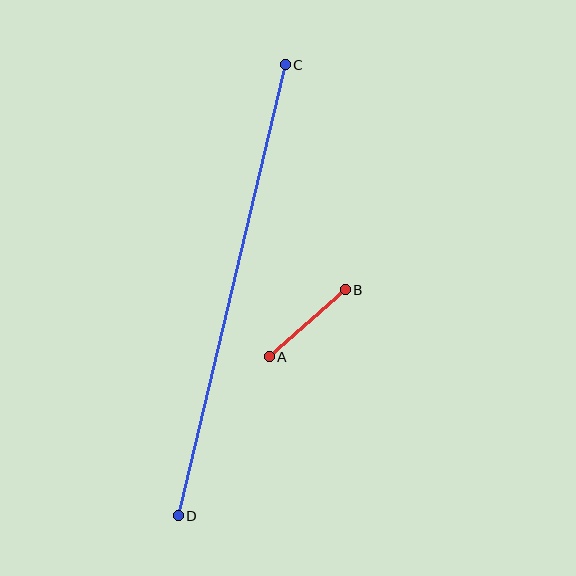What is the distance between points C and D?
The distance is approximately 463 pixels.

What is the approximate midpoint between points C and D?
The midpoint is at approximately (232, 290) pixels.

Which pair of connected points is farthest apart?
Points C and D are farthest apart.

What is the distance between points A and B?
The distance is approximately 101 pixels.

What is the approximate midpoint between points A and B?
The midpoint is at approximately (307, 323) pixels.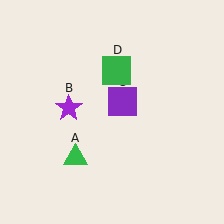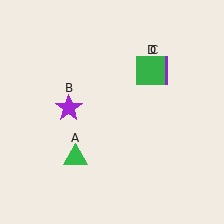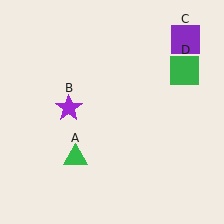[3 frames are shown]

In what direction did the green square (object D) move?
The green square (object D) moved right.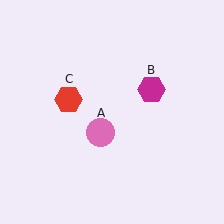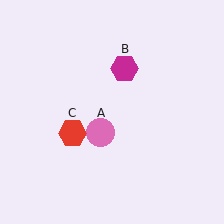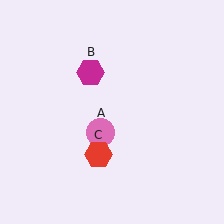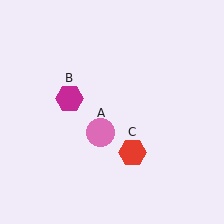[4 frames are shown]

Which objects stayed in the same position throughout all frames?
Pink circle (object A) remained stationary.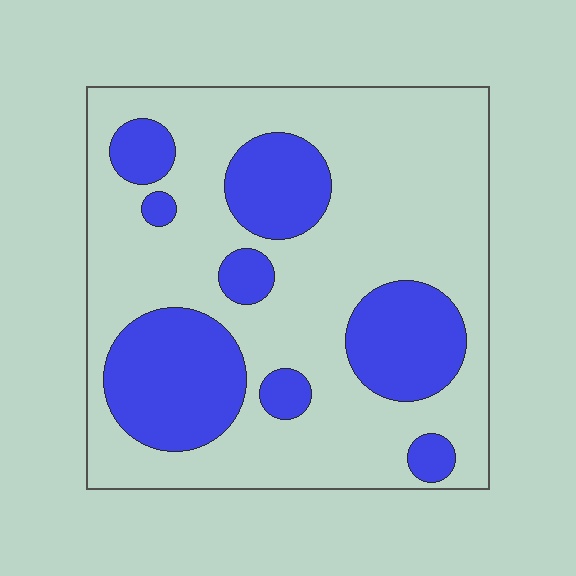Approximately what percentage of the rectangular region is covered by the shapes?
Approximately 30%.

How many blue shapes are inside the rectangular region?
8.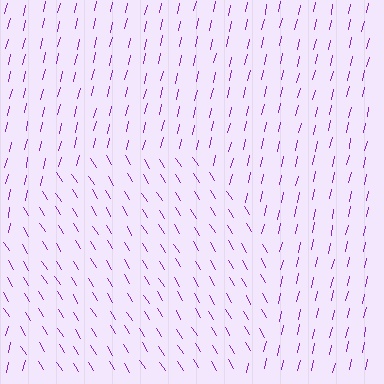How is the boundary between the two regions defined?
The boundary is defined purely by a change in line orientation (approximately 45 degrees difference). All lines are the same color and thickness.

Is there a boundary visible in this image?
Yes, there is a texture boundary formed by a change in line orientation.